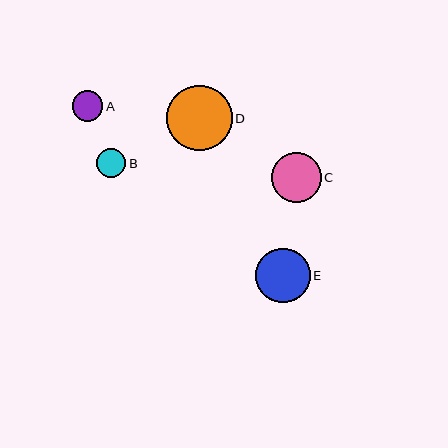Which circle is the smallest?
Circle B is the smallest with a size of approximately 29 pixels.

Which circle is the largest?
Circle D is the largest with a size of approximately 65 pixels.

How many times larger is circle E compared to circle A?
Circle E is approximately 1.8 times the size of circle A.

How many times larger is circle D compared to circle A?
Circle D is approximately 2.1 times the size of circle A.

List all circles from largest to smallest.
From largest to smallest: D, E, C, A, B.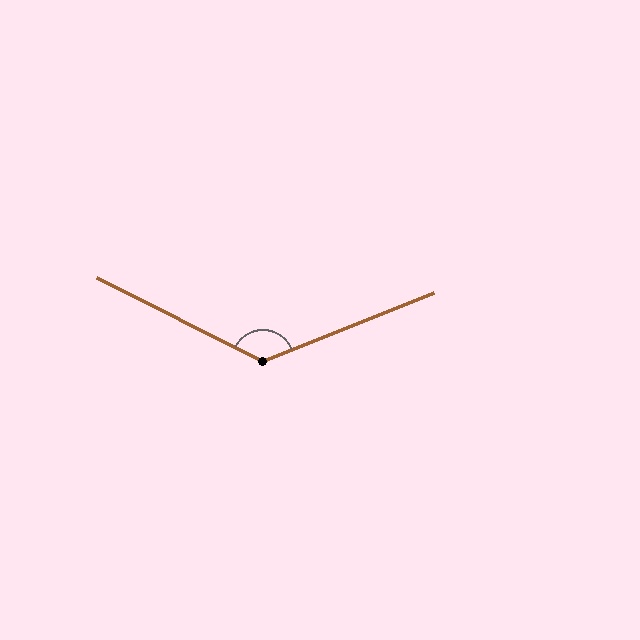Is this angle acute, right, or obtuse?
It is obtuse.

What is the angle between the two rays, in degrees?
Approximately 132 degrees.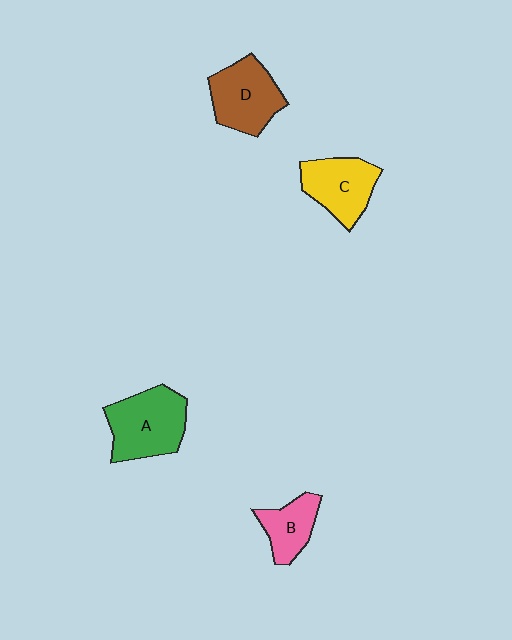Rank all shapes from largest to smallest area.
From largest to smallest: A (green), D (brown), C (yellow), B (pink).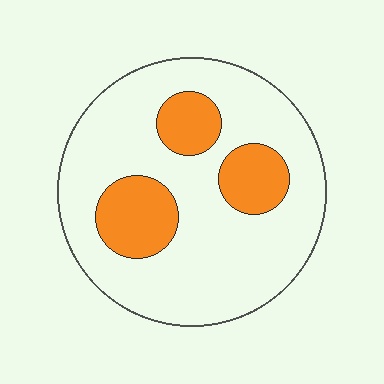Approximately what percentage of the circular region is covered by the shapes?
Approximately 25%.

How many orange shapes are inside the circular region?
3.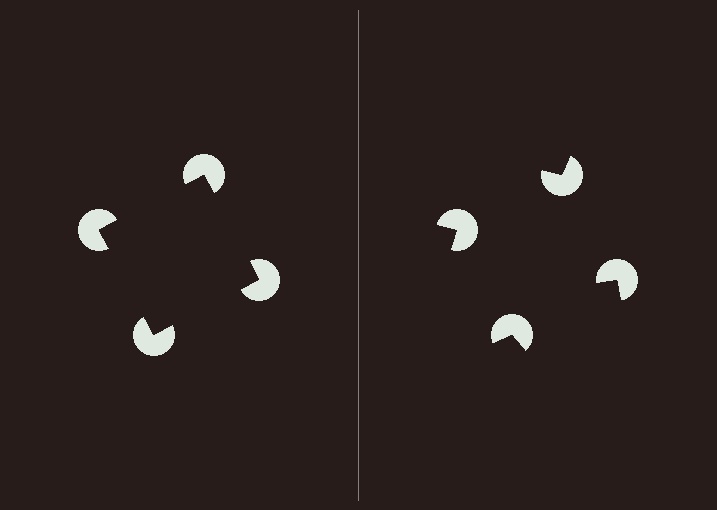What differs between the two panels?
The pac-man discs are positioned identically on both sides; only the wedge orientations differ. On the left they align to a square; on the right they are misaligned.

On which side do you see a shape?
An illusory square appears on the left side. On the right side the wedge cuts are rotated, so no coherent shape forms.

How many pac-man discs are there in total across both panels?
8 — 4 on each side.